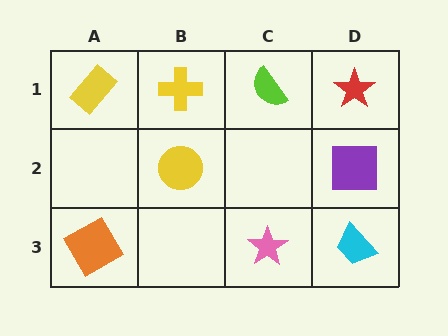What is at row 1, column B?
A yellow cross.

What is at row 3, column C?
A pink star.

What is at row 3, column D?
A cyan trapezoid.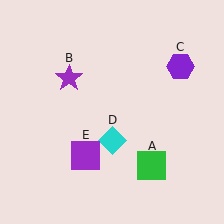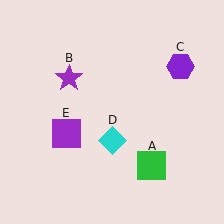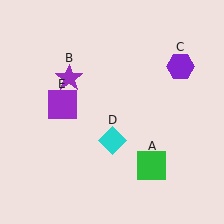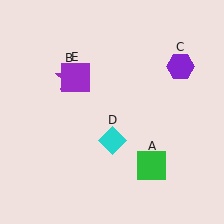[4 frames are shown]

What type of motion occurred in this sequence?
The purple square (object E) rotated clockwise around the center of the scene.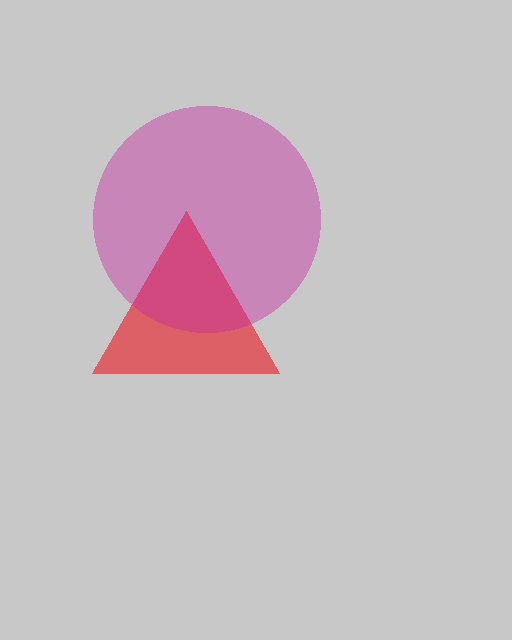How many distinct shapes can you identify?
There are 2 distinct shapes: a red triangle, a magenta circle.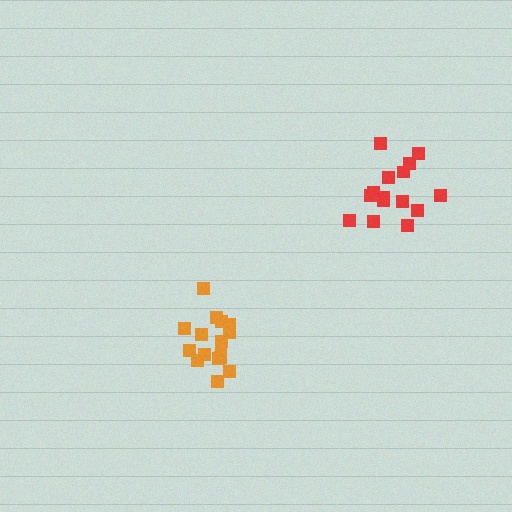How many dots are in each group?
Group 1: 16 dots, Group 2: 15 dots (31 total).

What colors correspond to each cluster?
The clusters are colored: orange, red.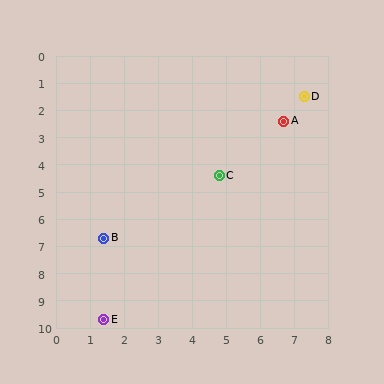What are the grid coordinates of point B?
Point B is at approximately (1.4, 6.7).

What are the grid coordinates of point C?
Point C is at approximately (4.8, 4.4).